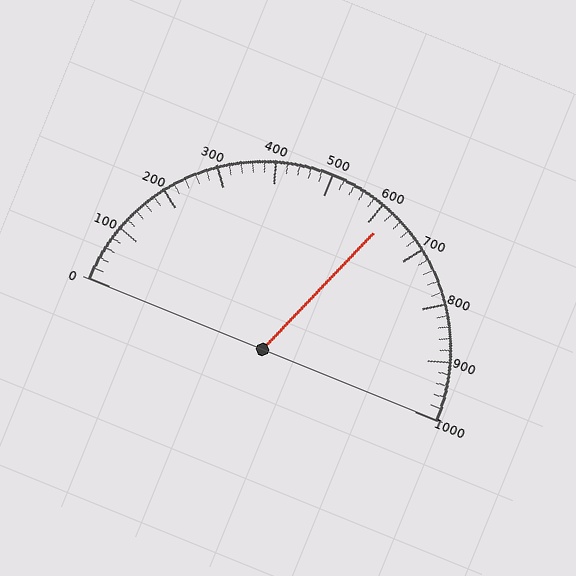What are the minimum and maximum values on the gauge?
The gauge ranges from 0 to 1000.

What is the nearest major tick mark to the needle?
The nearest major tick mark is 600.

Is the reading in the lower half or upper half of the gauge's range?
The reading is in the upper half of the range (0 to 1000).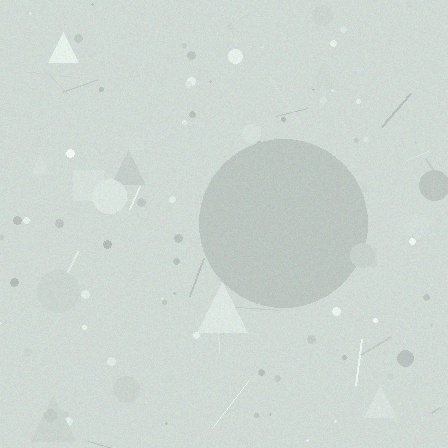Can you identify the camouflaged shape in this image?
The camouflaged shape is a circle.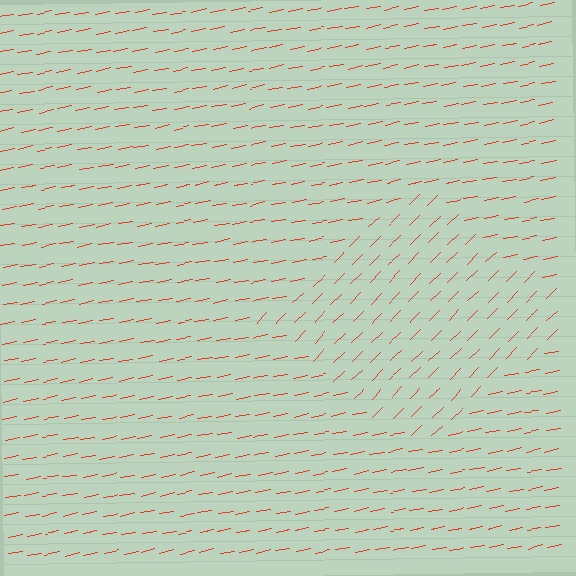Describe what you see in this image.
The image is filled with small red line segments. A diamond region in the image has lines oriented differently from the surrounding lines, creating a visible texture boundary.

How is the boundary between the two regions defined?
The boundary is defined purely by a change in line orientation (approximately 33 degrees difference). All lines are the same color and thickness.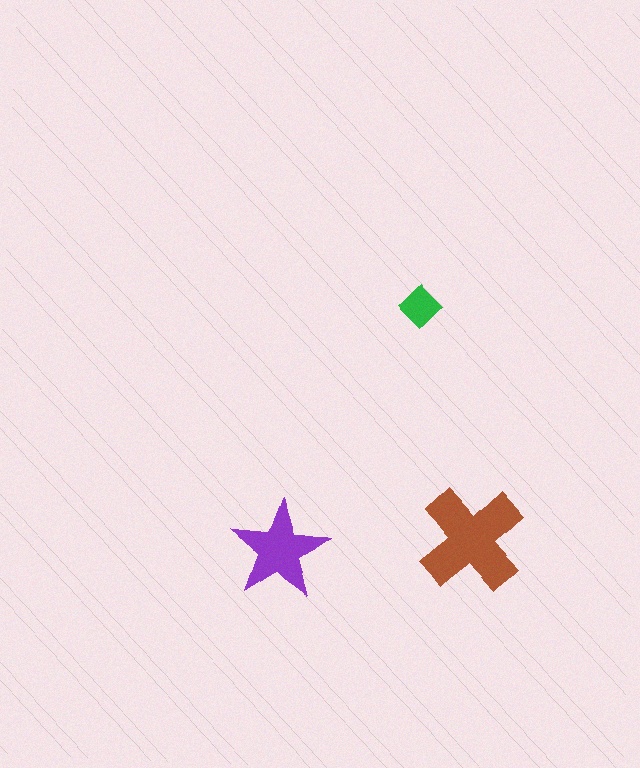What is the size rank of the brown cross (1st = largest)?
1st.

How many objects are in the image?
There are 3 objects in the image.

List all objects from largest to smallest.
The brown cross, the purple star, the green diamond.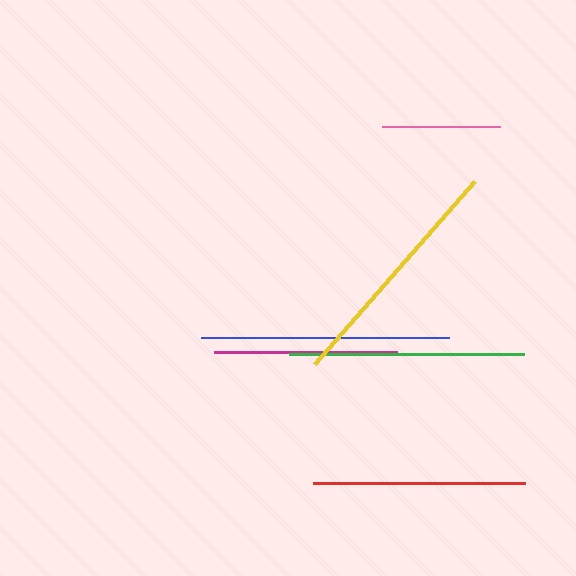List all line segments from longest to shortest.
From longest to shortest: blue, yellow, green, red, magenta, pink.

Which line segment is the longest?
The blue line is the longest at approximately 248 pixels.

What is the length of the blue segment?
The blue segment is approximately 248 pixels long.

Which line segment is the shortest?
The pink line is the shortest at approximately 118 pixels.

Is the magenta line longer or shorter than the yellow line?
The yellow line is longer than the magenta line.